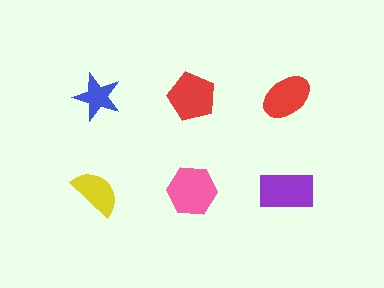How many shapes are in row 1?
3 shapes.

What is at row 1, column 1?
A blue star.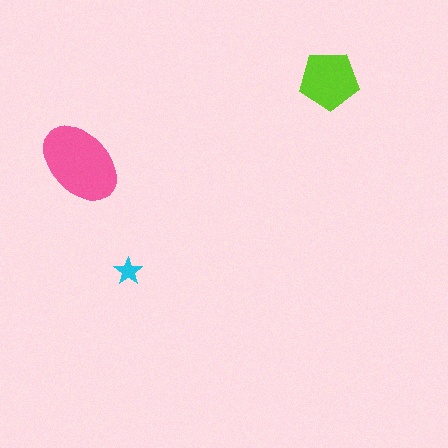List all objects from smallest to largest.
The cyan star, the lime pentagon, the pink ellipse.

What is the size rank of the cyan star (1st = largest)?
3rd.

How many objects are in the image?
There are 3 objects in the image.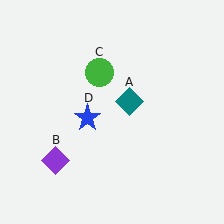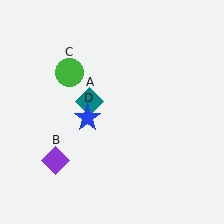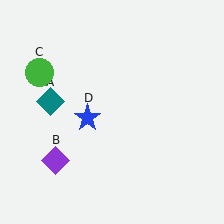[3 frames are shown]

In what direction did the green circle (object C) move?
The green circle (object C) moved left.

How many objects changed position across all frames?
2 objects changed position: teal diamond (object A), green circle (object C).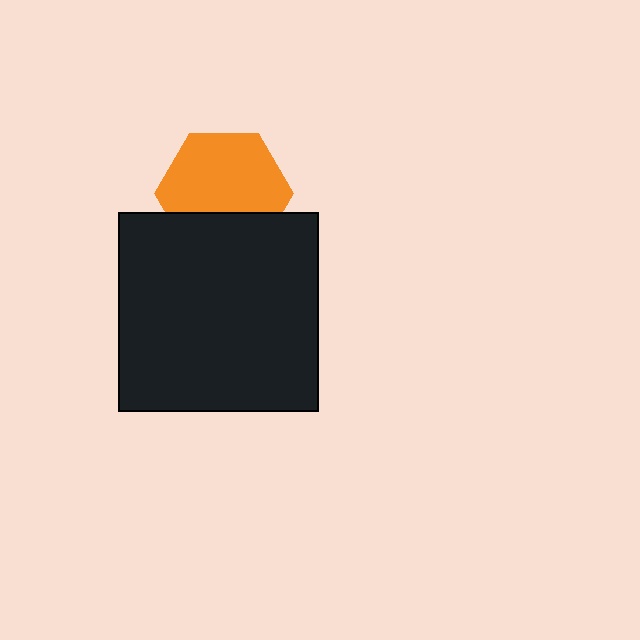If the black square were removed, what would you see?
You would see the complete orange hexagon.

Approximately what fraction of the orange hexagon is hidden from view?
Roughly 32% of the orange hexagon is hidden behind the black square.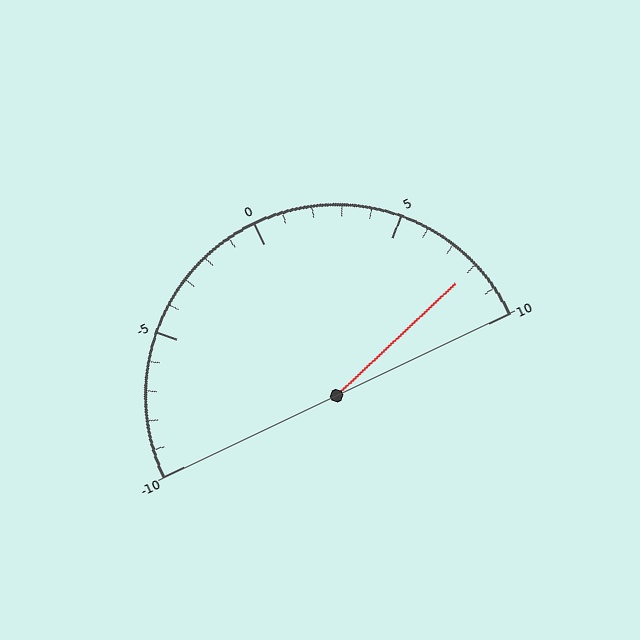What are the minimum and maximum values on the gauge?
The gauge ranges from -10 to 10.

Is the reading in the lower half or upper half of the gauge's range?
The reading is in the upper half of the range (-10 to 10).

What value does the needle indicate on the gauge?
The needle indicates approximately 8.